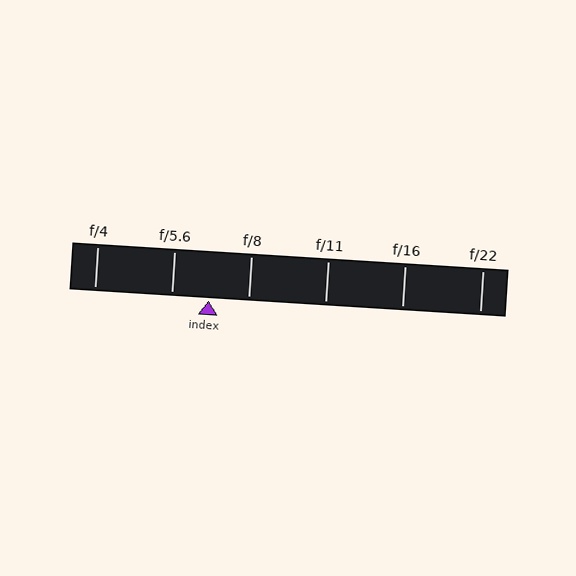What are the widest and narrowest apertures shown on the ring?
The widest aperture shown is f/4 and the narrowest is f/22.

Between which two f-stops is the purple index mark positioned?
The index mark is between f/5.6 and f/8.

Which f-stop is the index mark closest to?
The index mark is closest to f/5.6.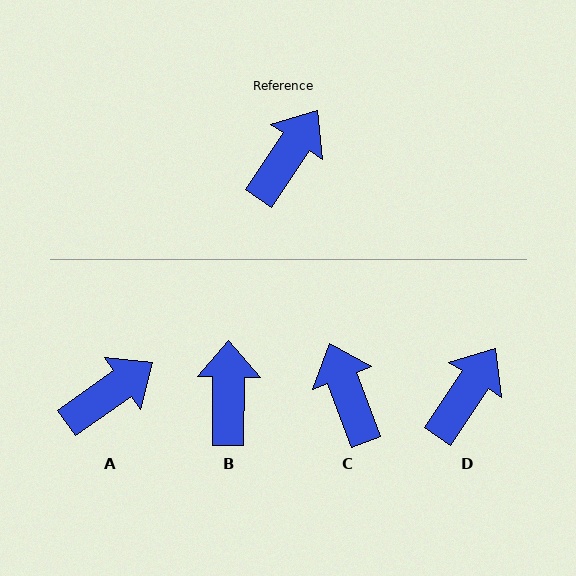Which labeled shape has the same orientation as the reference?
D.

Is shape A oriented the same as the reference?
No, it is off by about 21 degrees.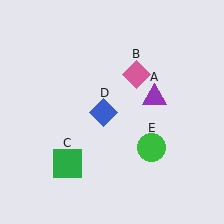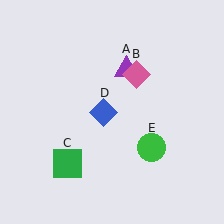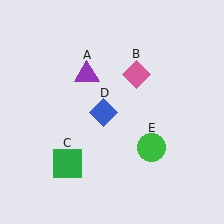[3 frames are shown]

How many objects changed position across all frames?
1 object changed position: purple triangle (object A).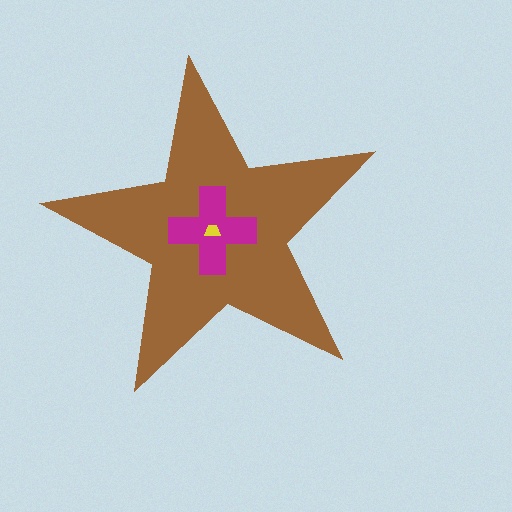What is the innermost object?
The yellow trapezoid.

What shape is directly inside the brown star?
The magenta cross.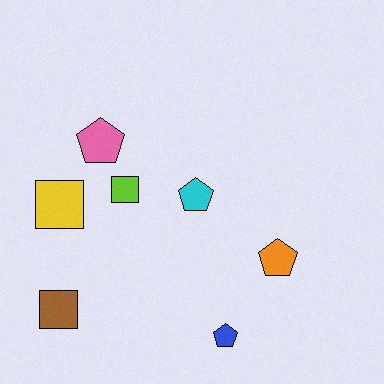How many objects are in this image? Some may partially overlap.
There are 7 objects.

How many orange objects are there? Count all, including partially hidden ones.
There is 1 orange object.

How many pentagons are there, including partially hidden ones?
There are 4 pentagons.